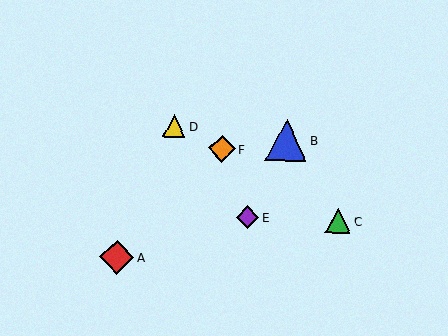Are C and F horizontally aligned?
No, C is at y≈221 and F is at y≈149.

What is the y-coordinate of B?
Object B is at y≈140.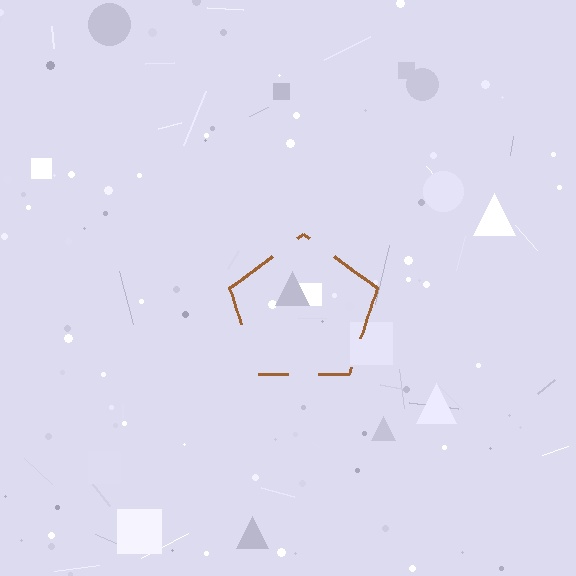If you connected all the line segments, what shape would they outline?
They would outline a pentagon.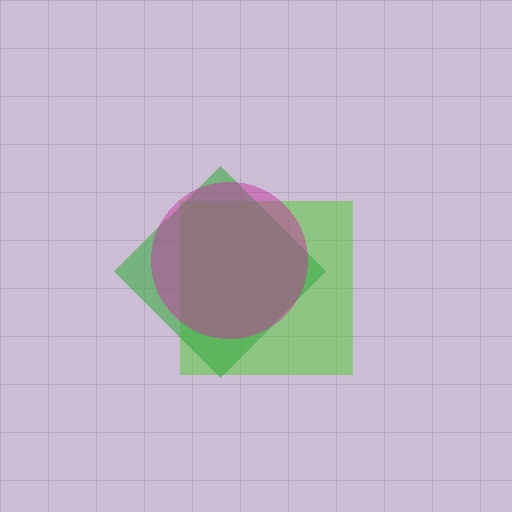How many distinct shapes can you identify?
There are 3 distinct shapes: a lime square, a green diamond, a magenta circle.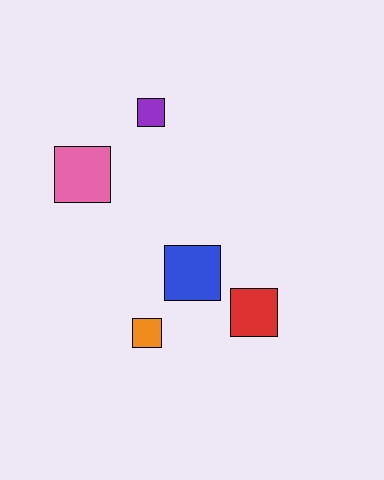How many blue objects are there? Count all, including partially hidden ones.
There is 1 blue object.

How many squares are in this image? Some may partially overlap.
There are 5 squares.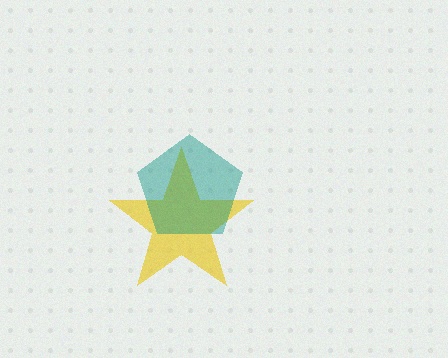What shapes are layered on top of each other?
The layered shapes are: a yellow star, a teal pentagon.